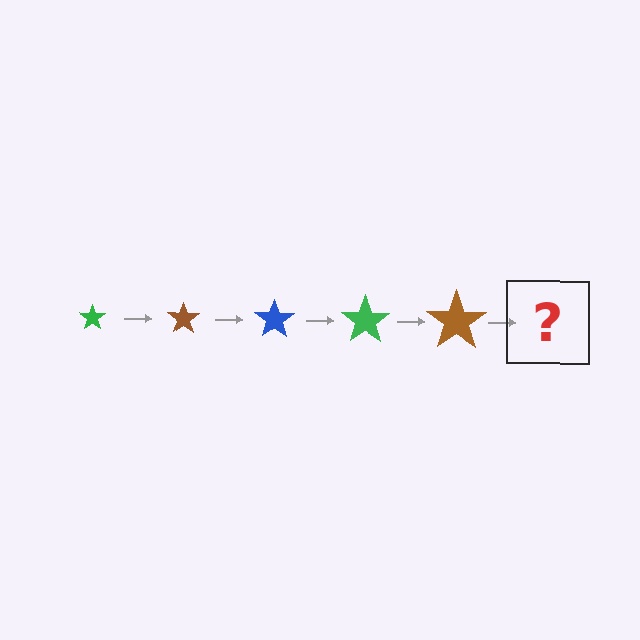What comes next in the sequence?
The next element should be a blue star, larger than the previous one.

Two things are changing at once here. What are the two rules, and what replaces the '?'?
The two rules are that the star grows larger each step and the color cycles through green, brown, and blue. The '?' should be a blue star, larger than the previous one.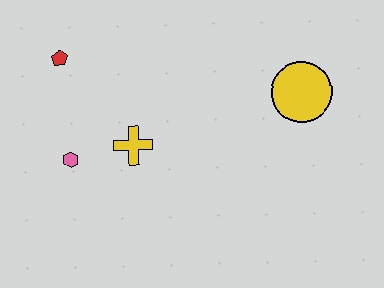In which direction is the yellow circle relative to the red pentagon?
The yellow circle is to the right of the red pentagon.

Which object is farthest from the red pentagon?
The yellow circle is farthest from the red pentagon.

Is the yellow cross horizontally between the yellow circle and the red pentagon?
Yes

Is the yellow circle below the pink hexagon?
No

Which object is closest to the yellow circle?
The yellow cross is closest to the yellow circle.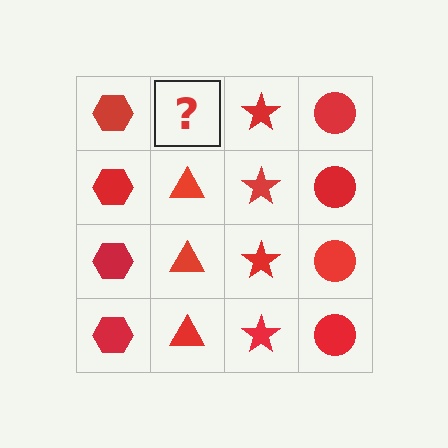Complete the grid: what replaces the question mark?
The question mark should be replaced with a red triangle.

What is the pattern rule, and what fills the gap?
The rule is that each column has a consistent shape. The gap should be filled with a red triangle.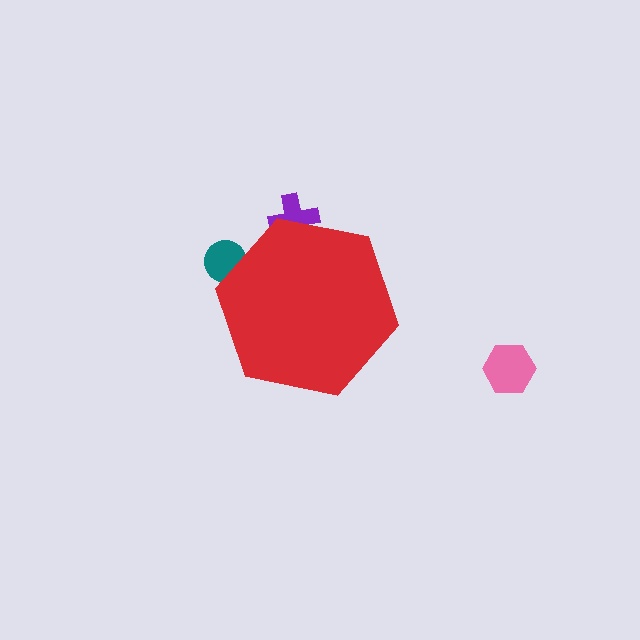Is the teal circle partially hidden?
Yes, the teal circle is partially hidden behind the red hexagon.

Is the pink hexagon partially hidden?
No, the pink hexagon is fully visible.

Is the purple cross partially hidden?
Yes, the purple cross is partially hidden behind the red hexagon.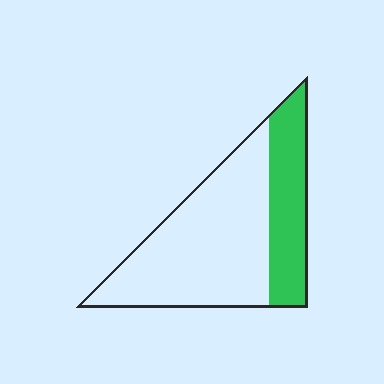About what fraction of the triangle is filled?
About one third (1/3).